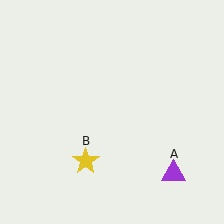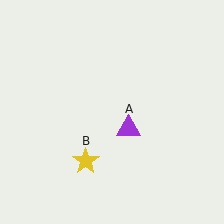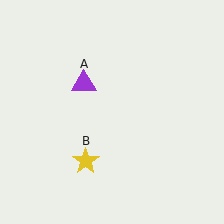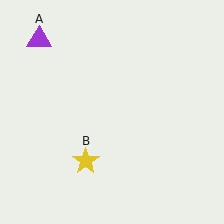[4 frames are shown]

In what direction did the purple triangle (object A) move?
The purple triangle (object A) moved up and to the left.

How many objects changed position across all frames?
1 object changed position: purple triangle (object A).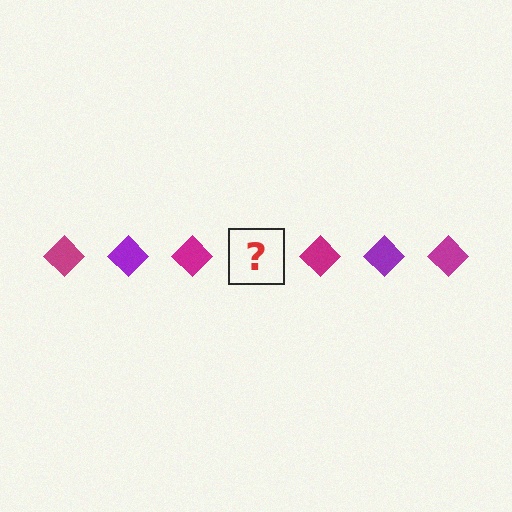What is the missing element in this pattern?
The missing element is a purple diamond.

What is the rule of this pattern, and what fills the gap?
The rule is that the pattern cycles through magenta, purple diamonds. The gap should be filled with a purple diamond.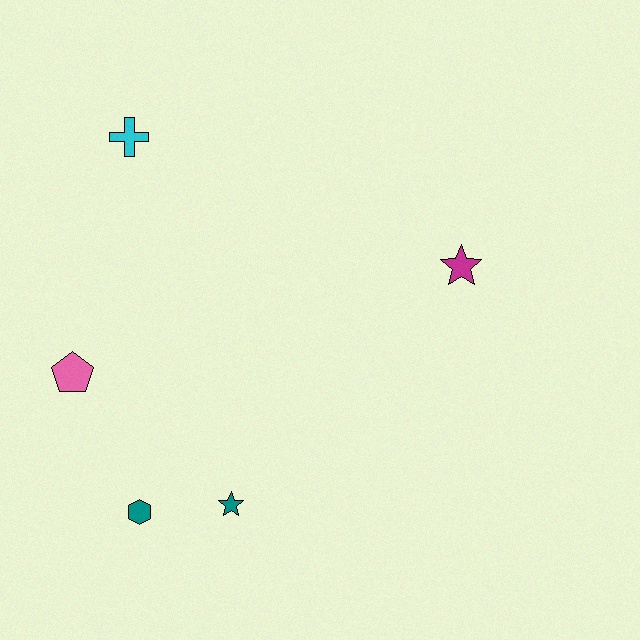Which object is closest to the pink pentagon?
The teal hexagon is closest to the pink pentagon.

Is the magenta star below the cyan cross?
Yes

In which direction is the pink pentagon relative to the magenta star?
The pink pentagon is to the left of the magenta star.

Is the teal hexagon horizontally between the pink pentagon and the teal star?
Yes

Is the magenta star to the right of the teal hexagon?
Yes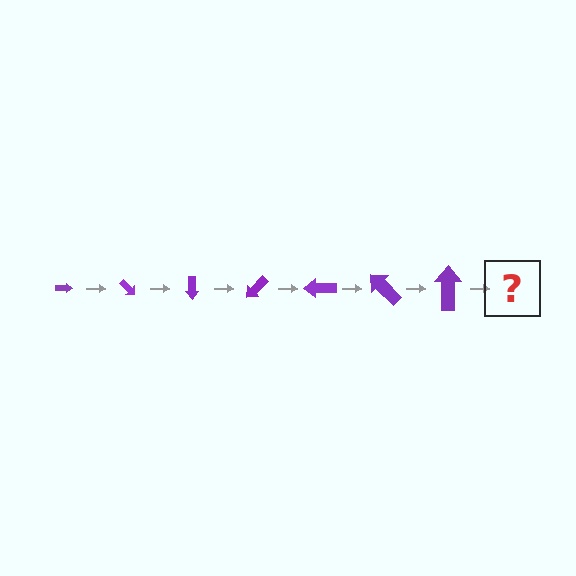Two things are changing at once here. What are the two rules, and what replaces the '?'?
The two rules are that the arrow grows larger each step and it rotates 45 degrees each step. The '?' should be an arrow, larger than the previous one and rotated 315 degrees from the start.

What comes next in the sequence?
The next element should be an arrow, larger than the previous one and rotated 315 degrees from the start.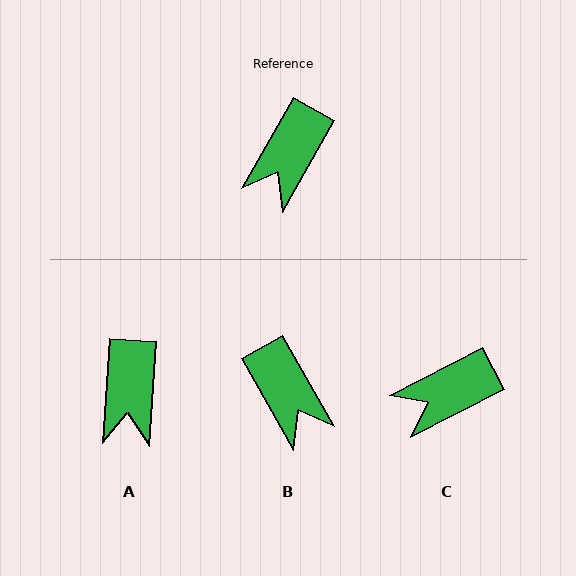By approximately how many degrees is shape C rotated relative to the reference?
Approximately 33 degrees clockwise.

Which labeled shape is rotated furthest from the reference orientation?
B, about 59 degrees away.